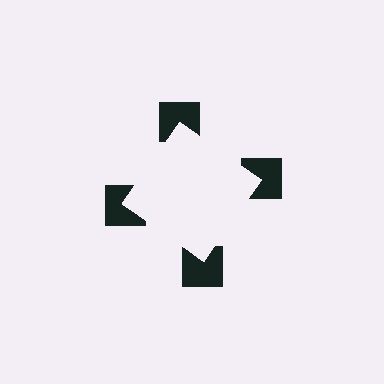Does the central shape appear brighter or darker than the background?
It typically appears slightly brighter than the background, even though no actual brightness change is drawn.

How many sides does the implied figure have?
4 sides.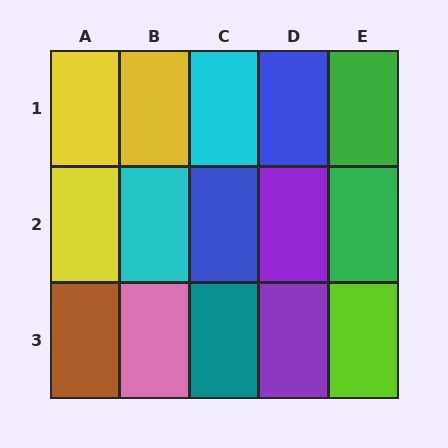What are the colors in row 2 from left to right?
Yellow, cyan, blue, purple, green.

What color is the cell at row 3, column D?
Purple.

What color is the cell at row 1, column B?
Yellow.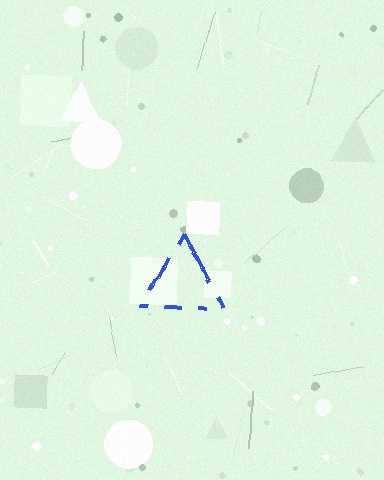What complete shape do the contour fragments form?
The contour fragments form a triangle.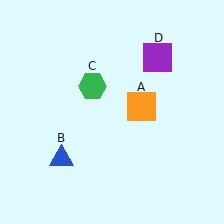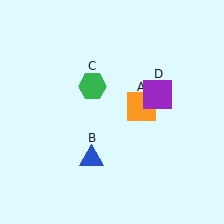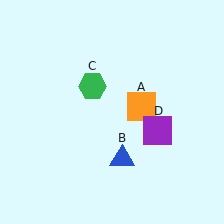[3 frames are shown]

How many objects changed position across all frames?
2 objects changed position: blue triangle (object B), purple square (object D).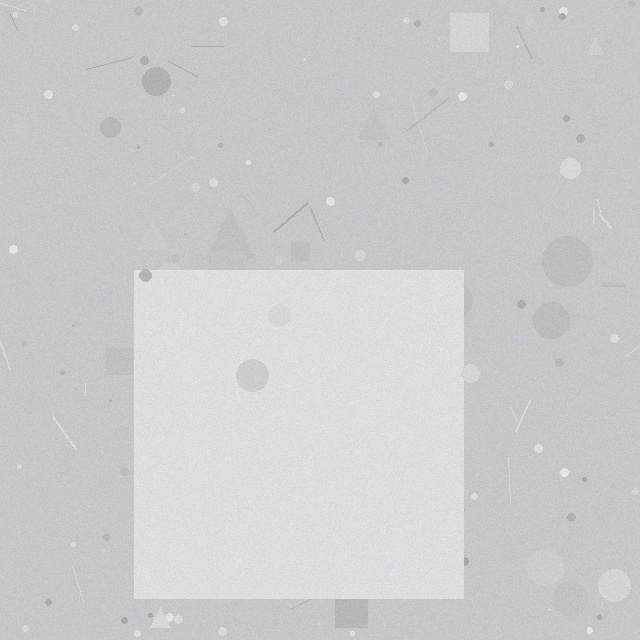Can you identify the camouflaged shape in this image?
The camouflaged shape is a square.